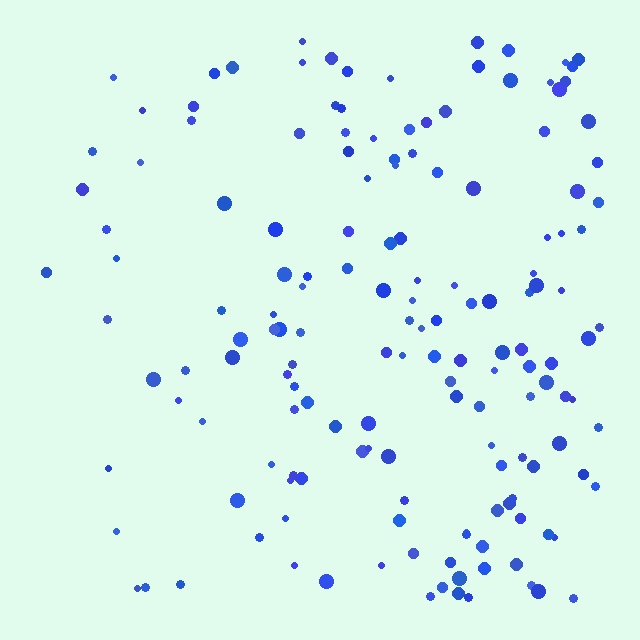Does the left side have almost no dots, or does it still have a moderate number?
Still a moderate number, just noticeably fewer than the right.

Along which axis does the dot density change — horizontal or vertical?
Horizontal.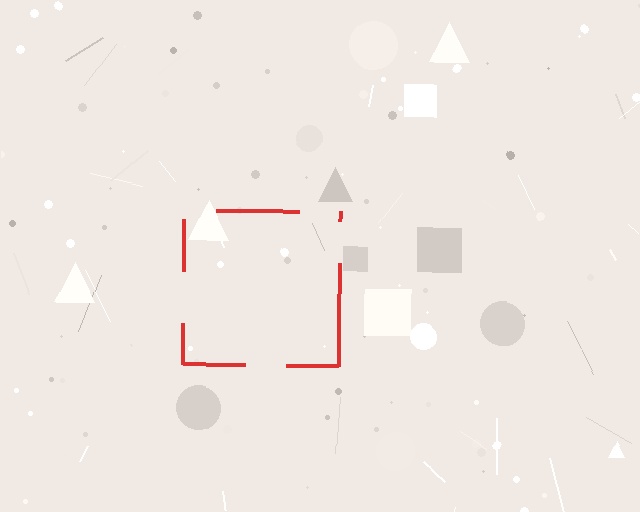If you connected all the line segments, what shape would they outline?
They would outline a square.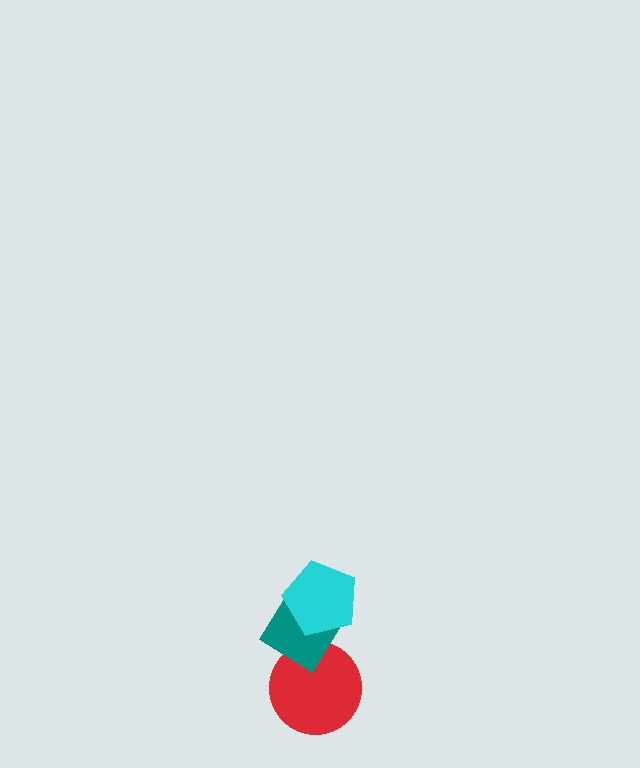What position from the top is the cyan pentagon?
The cyan pentagon is 1st from the top.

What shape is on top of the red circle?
The teal diamond is on top of the red circle.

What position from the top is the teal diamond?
The teal diamond is 2nd from the top.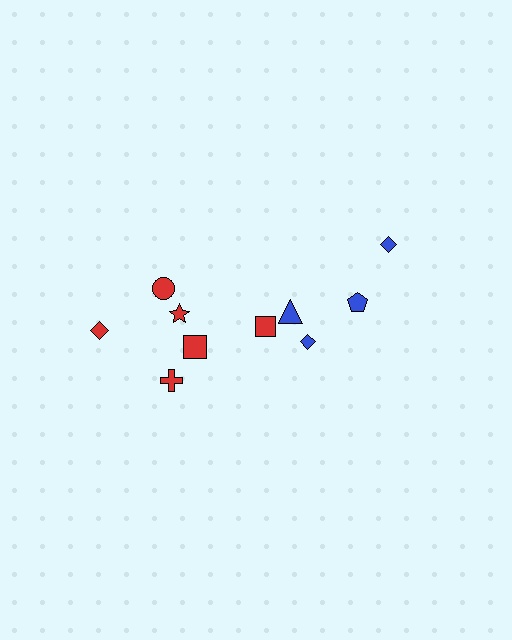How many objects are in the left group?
There are 6 objects.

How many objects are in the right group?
There are 4 objects.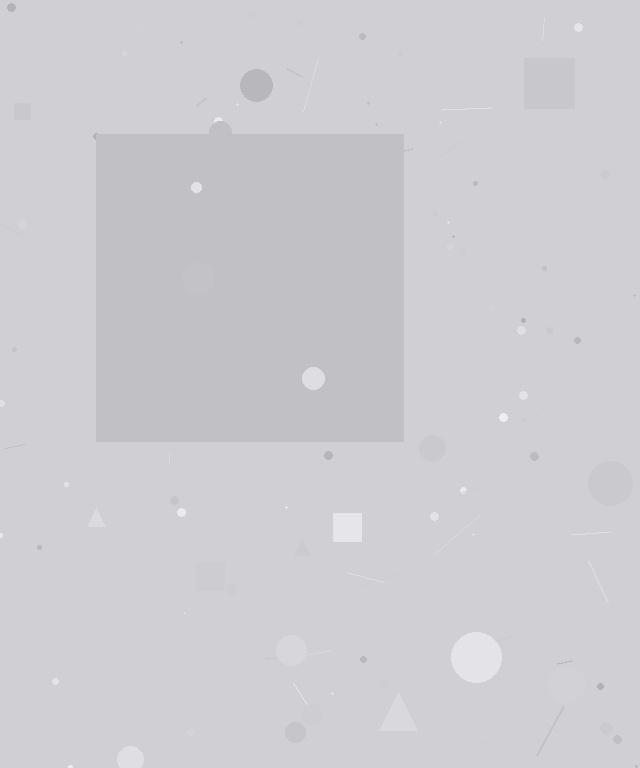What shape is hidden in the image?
A square is hidden in the image.